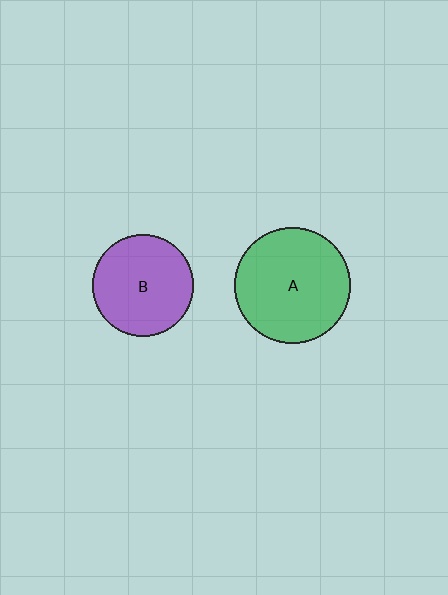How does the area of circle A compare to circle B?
Approximately 1.3 times.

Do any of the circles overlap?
No, none of the circles overlap.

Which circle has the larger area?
Circle A (green).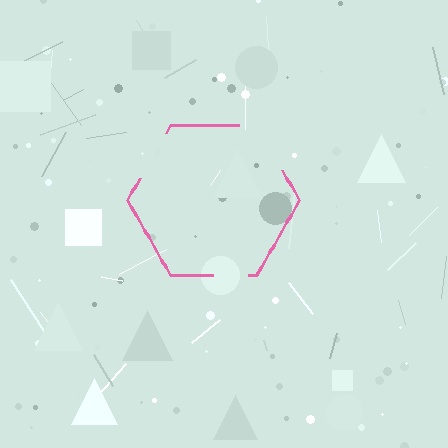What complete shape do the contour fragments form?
The contour fragments form a hexagon.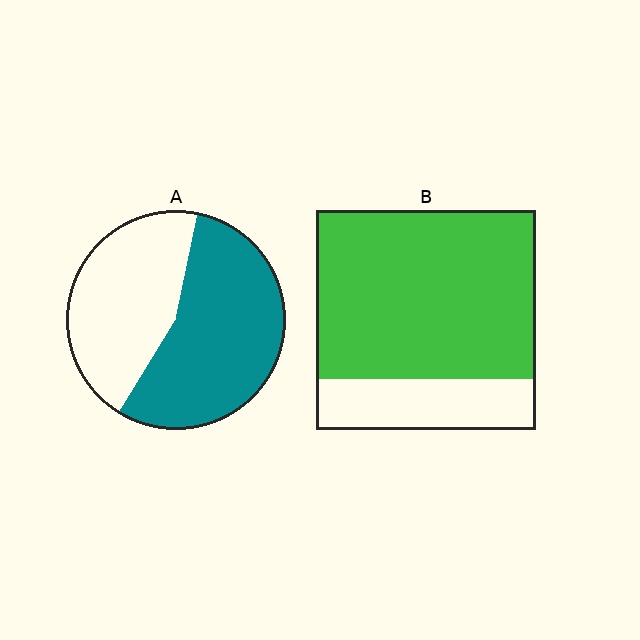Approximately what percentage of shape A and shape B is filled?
A is approximately 55% and B is approximately 75%.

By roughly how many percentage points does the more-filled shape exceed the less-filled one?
By roughly 20 percentage points (B over A).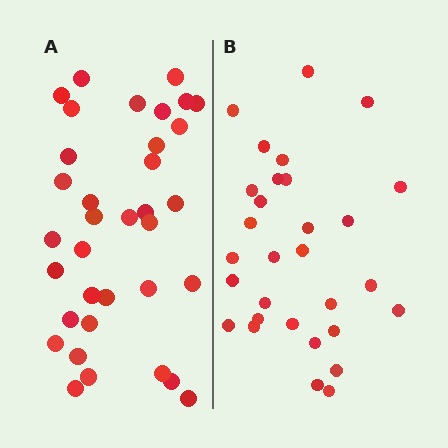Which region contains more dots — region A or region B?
Region A (the left region) has more dots.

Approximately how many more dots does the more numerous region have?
Region A has about 5 more dots than region B.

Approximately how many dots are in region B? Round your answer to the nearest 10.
About 30 dots.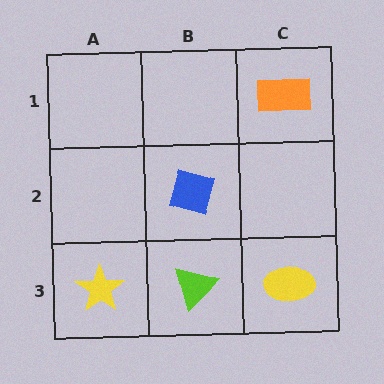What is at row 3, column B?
A lime triangle.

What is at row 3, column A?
A yellow star.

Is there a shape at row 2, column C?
No, that cell is empty.